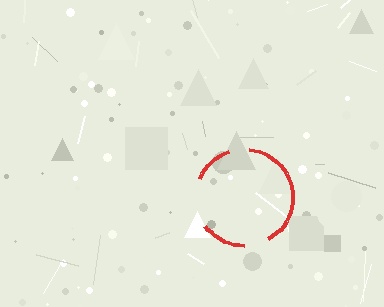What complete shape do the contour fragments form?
The contour fragments form a circle.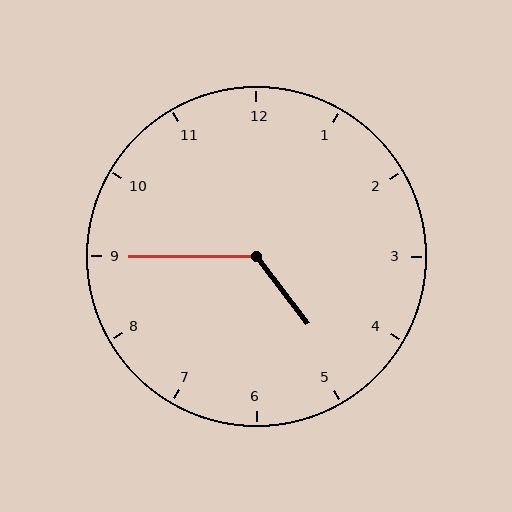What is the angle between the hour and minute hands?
Approximately 128 degrees.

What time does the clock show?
4:45.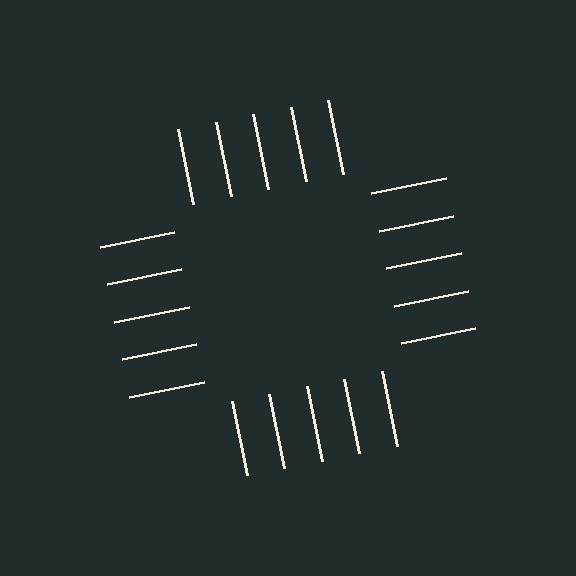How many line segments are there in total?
20 — 5 along each of the 4 edges.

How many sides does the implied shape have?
4 sides — the line-ends trace a square.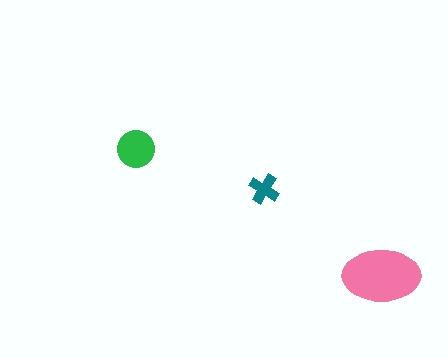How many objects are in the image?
There are 3 objects in the image.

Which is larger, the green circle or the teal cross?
The green circle.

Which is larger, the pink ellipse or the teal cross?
The pink ellipse.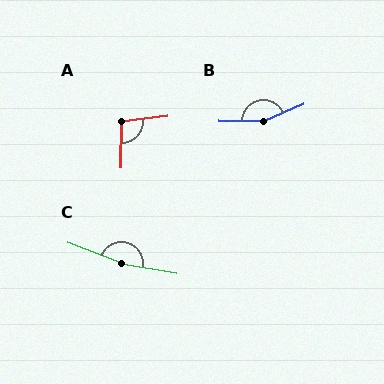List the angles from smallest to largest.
A (97°), B (156°), C (169°).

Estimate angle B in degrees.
Approximately 156 degrees.